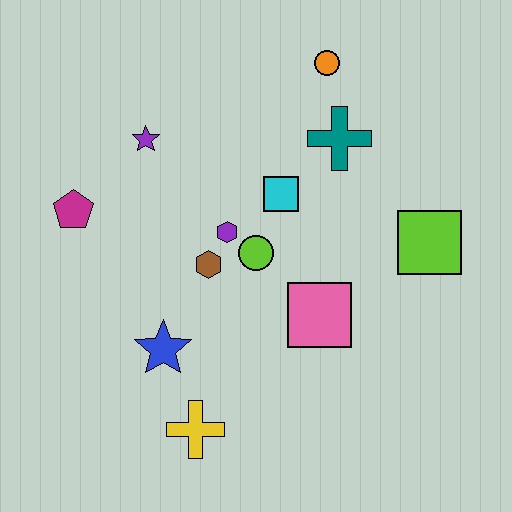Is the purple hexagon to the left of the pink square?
Yes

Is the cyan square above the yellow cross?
Yes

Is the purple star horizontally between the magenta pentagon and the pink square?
Yes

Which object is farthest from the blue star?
The orange circle is farthest from the blue star.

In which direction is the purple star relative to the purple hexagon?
The purple star is above the purple hexagon.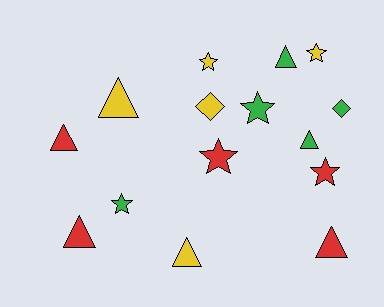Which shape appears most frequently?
Triangle, with 7 objects.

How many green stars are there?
There are 2 green stars.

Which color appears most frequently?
Yellow, with 5 objects.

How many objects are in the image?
There are 15 objects.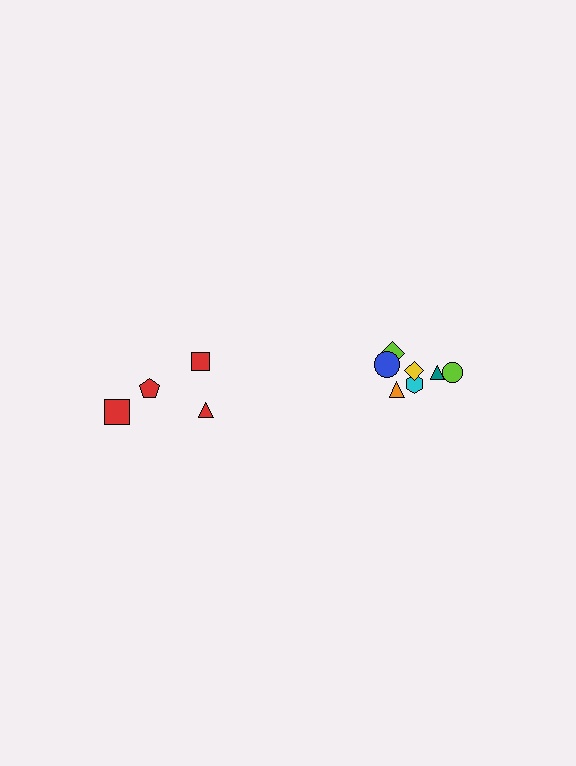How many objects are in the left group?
There are 4 objects.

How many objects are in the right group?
There are 7 objects.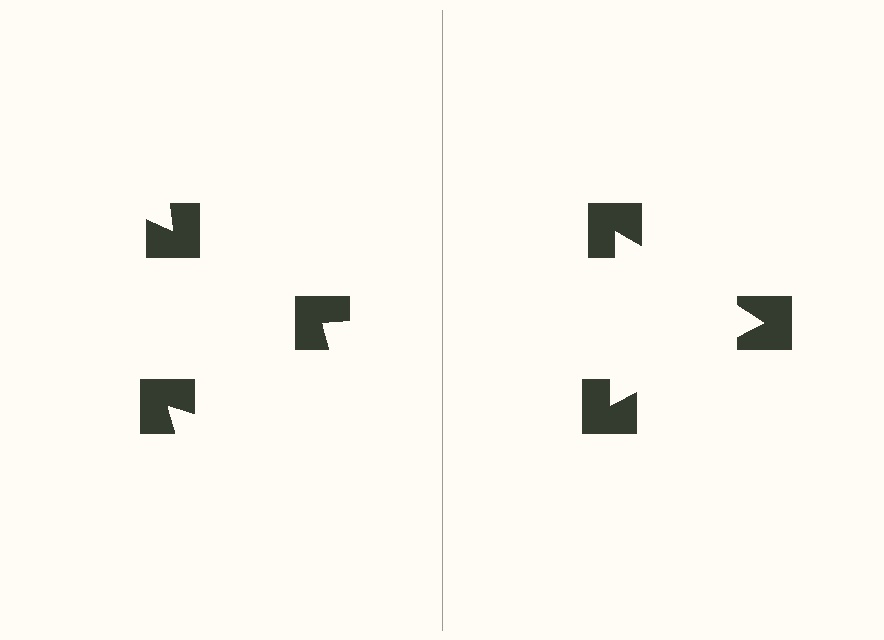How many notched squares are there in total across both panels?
6 — 3 on each side.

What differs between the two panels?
The notched squares are positioned identically on both sides; only the wedge orientations differ. On the right they align to a triangle; on the left they are misaligned.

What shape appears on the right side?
An illusory triangle.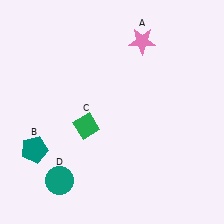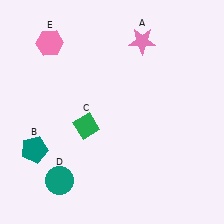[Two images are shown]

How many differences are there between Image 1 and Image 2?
There is 1 difference between the two images.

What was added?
A pink hexagon (E) was added in Image 2.